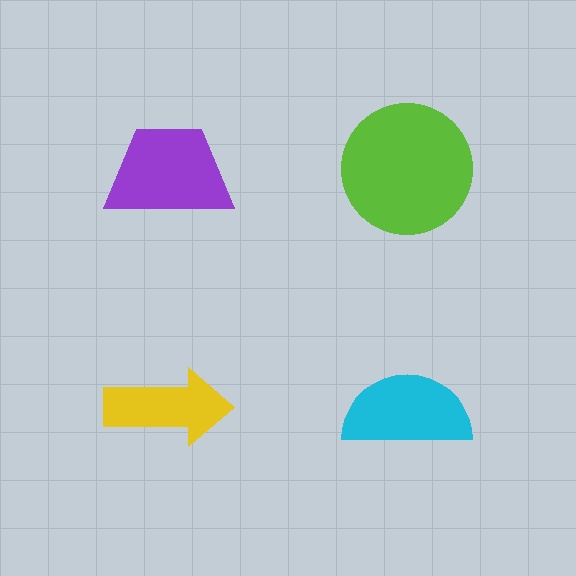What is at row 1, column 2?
A lime circle.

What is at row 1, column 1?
A purple trapezoid.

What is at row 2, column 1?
A yellow arrow.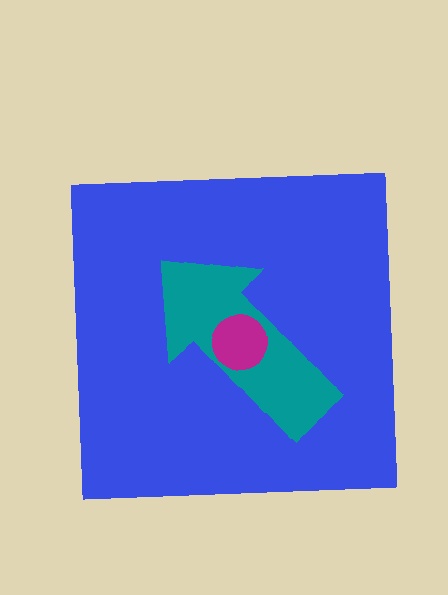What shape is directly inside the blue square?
The teal arrow.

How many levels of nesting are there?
3.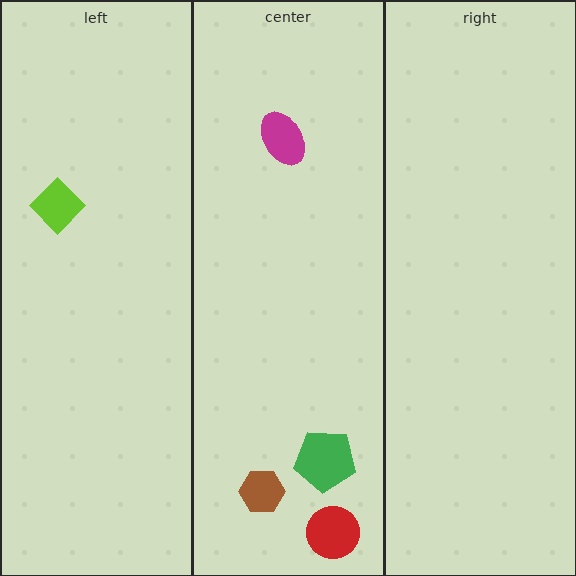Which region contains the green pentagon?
The center region.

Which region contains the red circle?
The center region.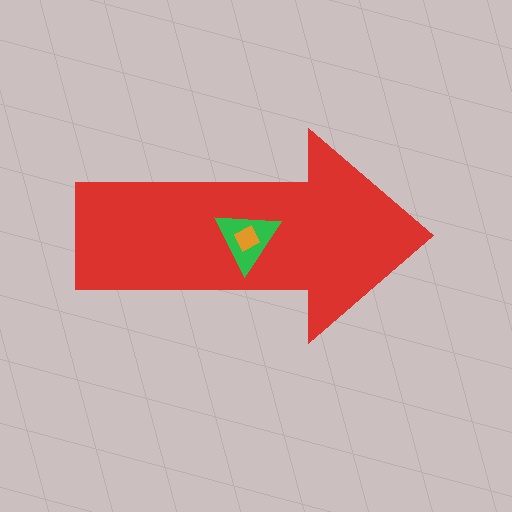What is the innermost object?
The orange square.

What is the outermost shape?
The red arrow.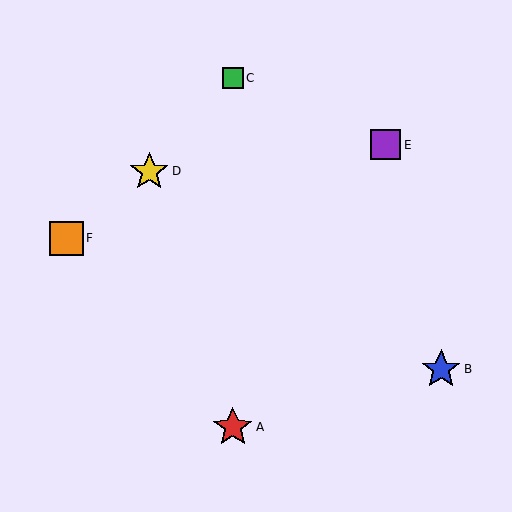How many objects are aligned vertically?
2 objects (A, C) are aligned vertically.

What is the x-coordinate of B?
Object B is at x≈441.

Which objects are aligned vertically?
Objects A, C are aligned vertically.